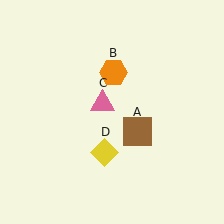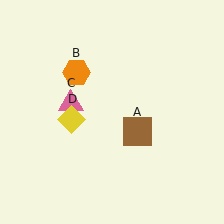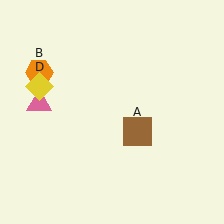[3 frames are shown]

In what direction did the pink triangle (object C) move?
The pink triangle (object C) moved left.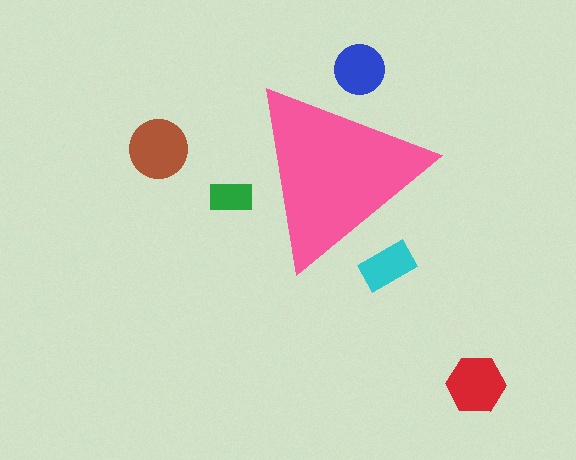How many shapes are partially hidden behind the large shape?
3 shapes are partially hidden.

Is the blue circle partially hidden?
Yes, the blue circle is partially hidden behind the pink triangle.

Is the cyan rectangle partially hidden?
Yes, the cyan rectangle is partially hidden behind the pink triangle.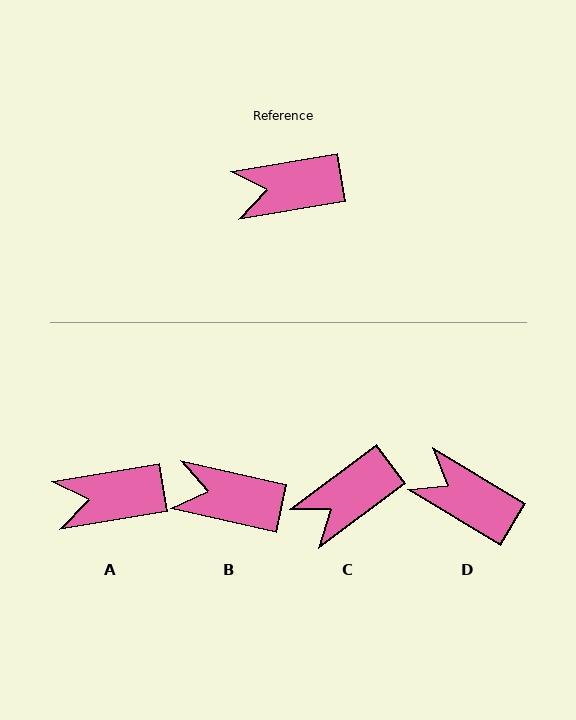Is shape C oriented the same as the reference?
No, it is off by about 28 degrees.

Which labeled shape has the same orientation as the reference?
A.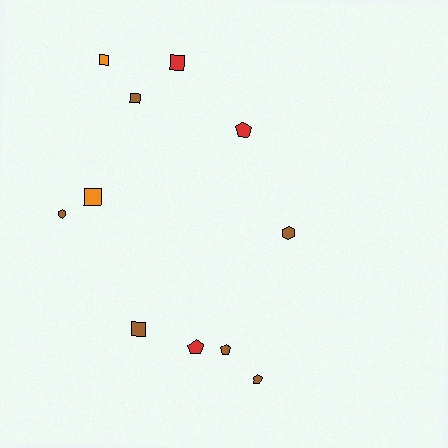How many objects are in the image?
There are 11 objects.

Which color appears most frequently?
Brown, with 6 objects.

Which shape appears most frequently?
Square, with 5 objects.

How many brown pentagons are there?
There are 2 brown pentagons.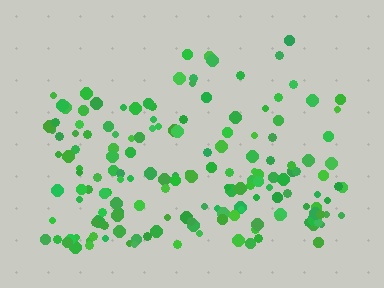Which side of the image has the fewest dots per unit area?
The top.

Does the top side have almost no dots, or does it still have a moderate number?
Still a moderate number, just noticeably fewer than the bottom.